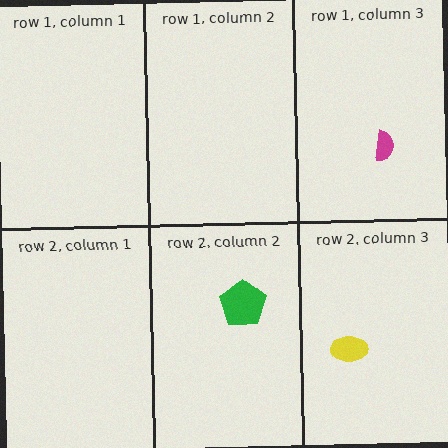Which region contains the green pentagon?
The row 2, column 2 region.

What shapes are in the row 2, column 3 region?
The yellow ellipse.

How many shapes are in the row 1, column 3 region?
1.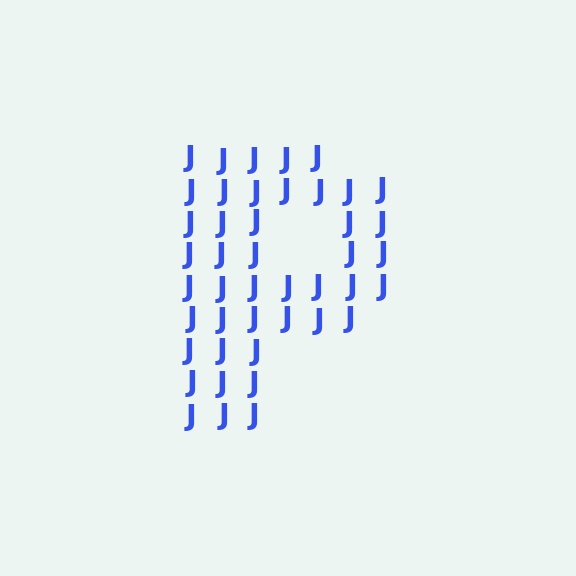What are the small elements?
The small elements are letter J's.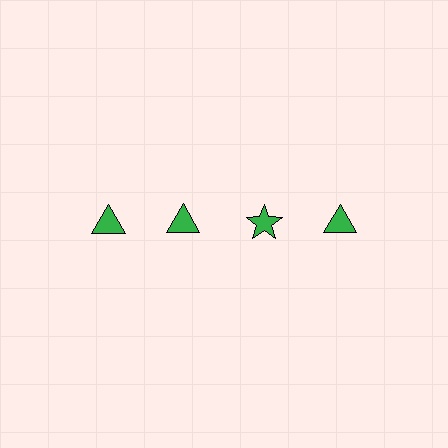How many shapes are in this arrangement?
There are 4 shapes arranged in a grid pattern.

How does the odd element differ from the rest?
It has a different shape: star instead of triangle.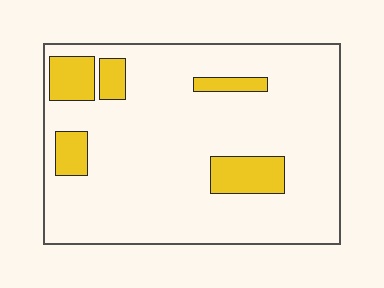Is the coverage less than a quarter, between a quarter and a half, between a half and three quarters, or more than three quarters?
Less than a quarter.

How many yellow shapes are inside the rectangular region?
5.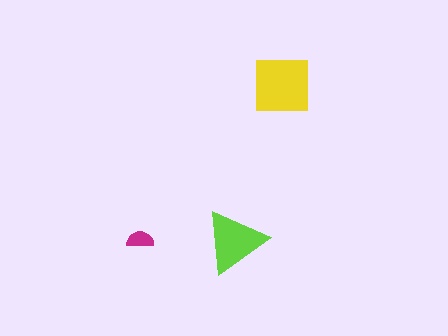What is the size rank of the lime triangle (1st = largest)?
2nd.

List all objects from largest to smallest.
The yellow square, the lime triangle, the magenta semicircle.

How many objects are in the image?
There are 3 objects in the image.